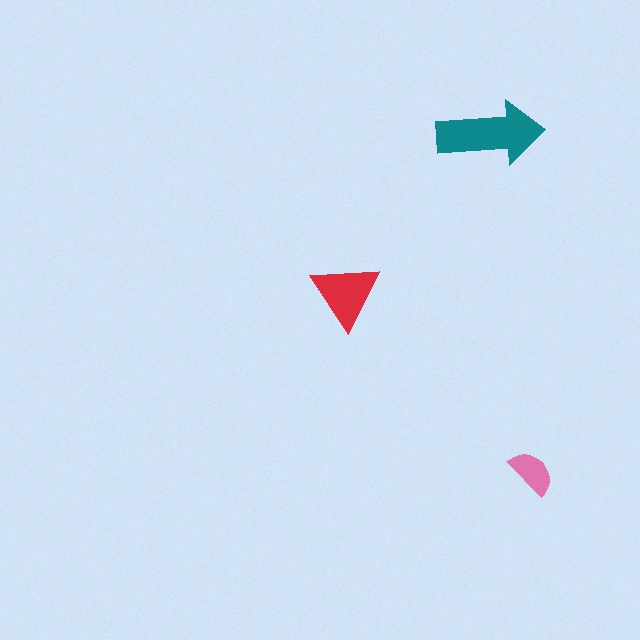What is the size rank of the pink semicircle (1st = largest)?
3rd.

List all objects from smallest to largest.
The pink semicircle, the red triangle, the teal arrow.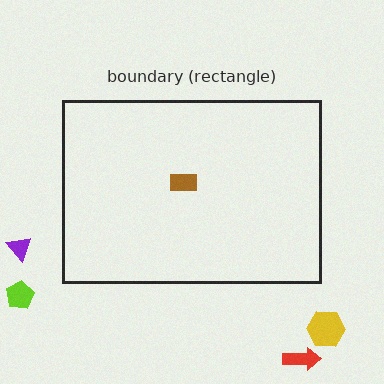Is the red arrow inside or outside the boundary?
Outside.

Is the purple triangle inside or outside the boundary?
Outside.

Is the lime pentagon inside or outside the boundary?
Outside.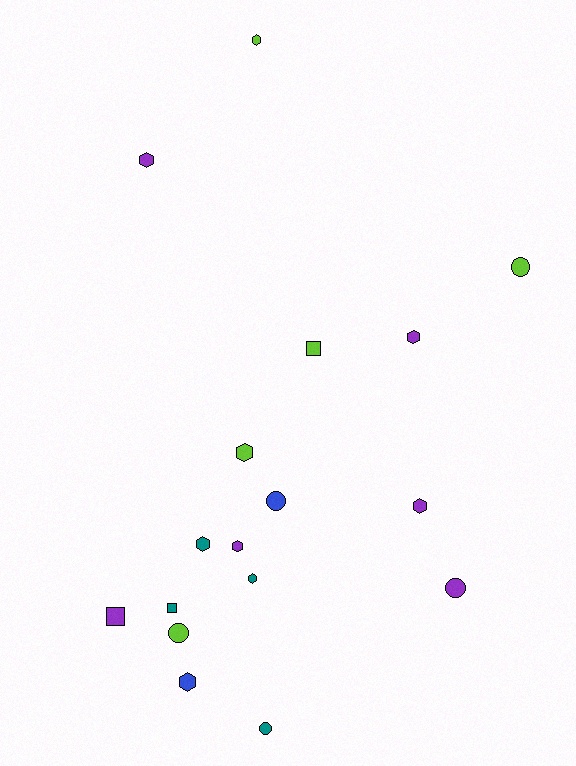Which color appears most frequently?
Purple, with 6 objects.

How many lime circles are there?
There are 2 lime circles.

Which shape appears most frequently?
Hexagon, with 9 objects.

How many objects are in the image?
There are 17 objects.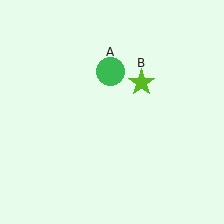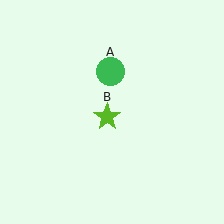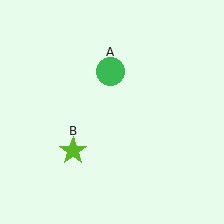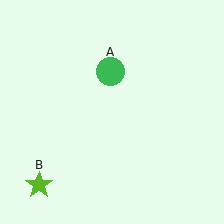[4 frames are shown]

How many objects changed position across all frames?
1 object changed position: lime star (object B).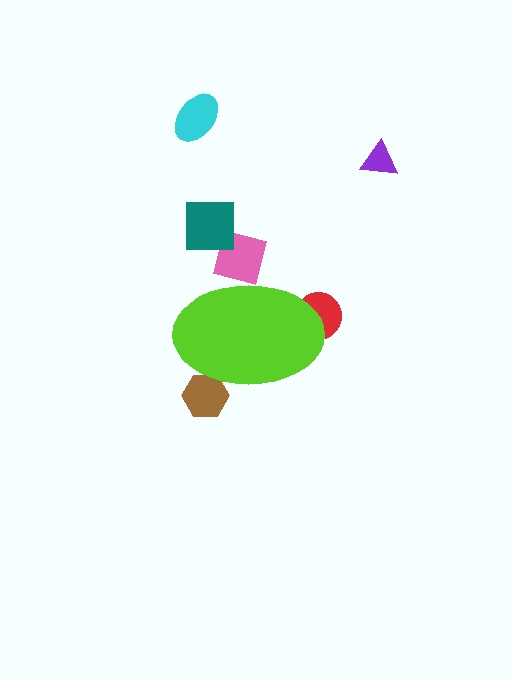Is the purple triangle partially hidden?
No, the purple triangle is fully visible.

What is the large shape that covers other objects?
A lime ellipse.